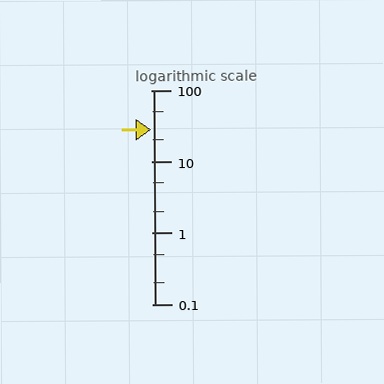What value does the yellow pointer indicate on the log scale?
The pointer indicates approximately 28.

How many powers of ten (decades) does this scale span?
The scale spans 3 decades, from 0.1 to 100.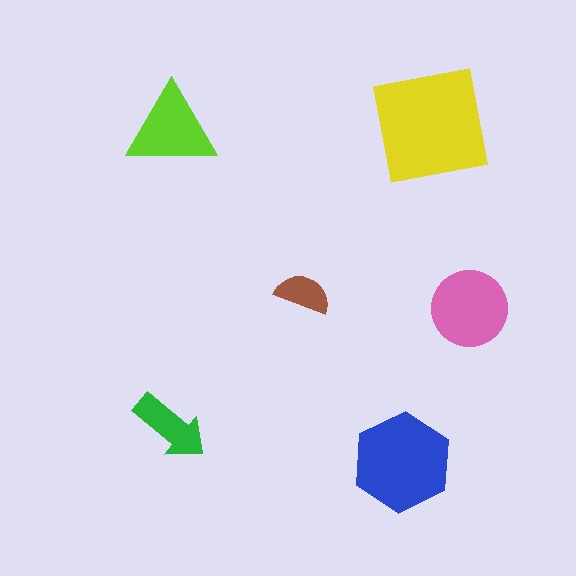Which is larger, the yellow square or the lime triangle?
The yellow square.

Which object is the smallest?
The brown semicircle.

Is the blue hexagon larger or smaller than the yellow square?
Smaller.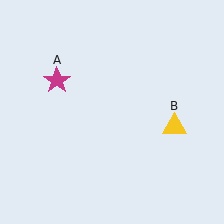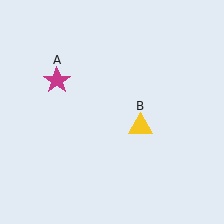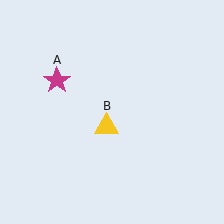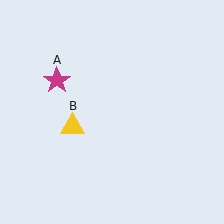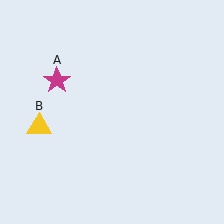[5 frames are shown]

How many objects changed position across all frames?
1 object changed position: yellow triangle (object B).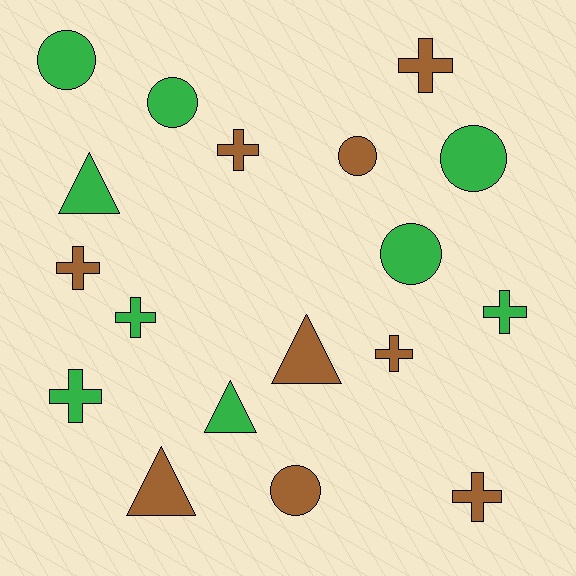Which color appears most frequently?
Brown, with 9 objects.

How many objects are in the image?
There are 18 objects.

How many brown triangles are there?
There are 2 brown triangles.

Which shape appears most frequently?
Cross, with 8 objects.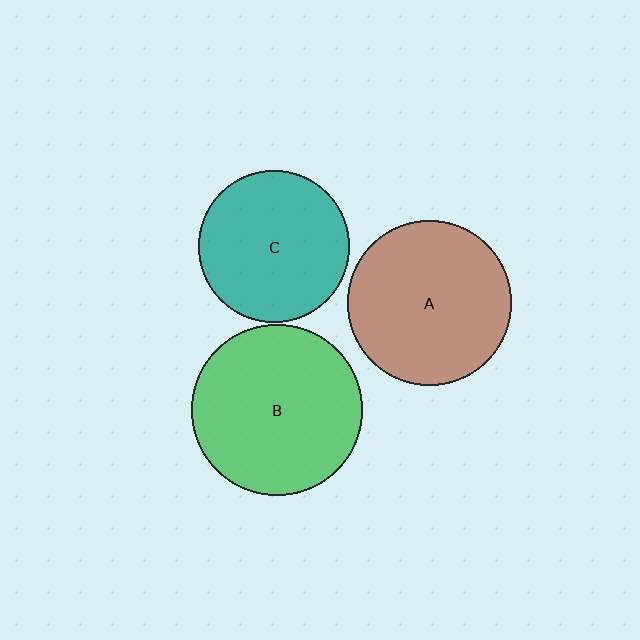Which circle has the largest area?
Circle B (green).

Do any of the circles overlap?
No, none of the circles overlap.